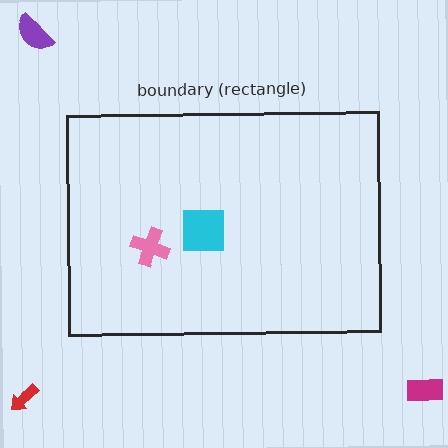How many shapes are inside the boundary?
2 inside, 3 outside.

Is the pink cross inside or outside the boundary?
Inside.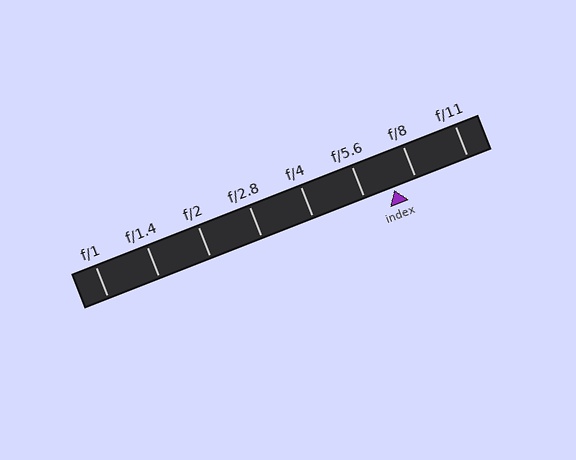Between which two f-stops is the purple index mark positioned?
The index mark is between f/5.6 and f/8.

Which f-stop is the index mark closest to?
The index mark is closest to f/8.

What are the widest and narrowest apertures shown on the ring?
The widest aperture shown is f/1 and the narrowest is f/11.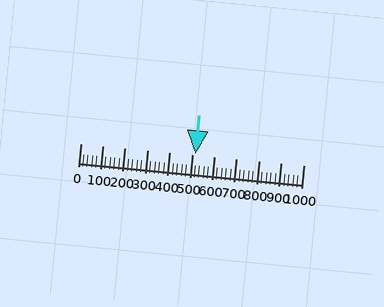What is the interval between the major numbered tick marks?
The major tick marks are spaced 100 units apart.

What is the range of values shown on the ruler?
The ruler shows values from 0 to 1000.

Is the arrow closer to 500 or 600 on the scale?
The arrow is closer to 500.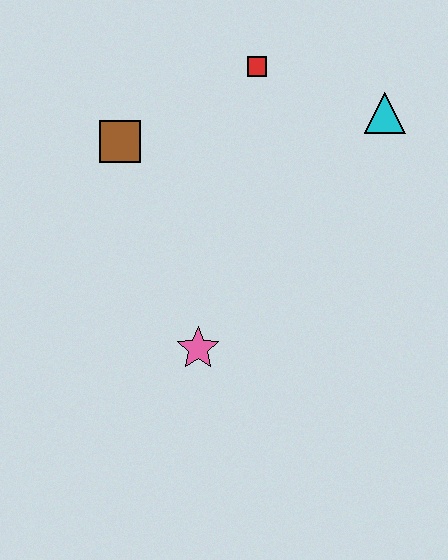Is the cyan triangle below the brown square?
No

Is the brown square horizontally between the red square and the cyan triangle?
No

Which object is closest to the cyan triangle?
The red square is closest to the cyan triangle.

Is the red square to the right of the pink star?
Yes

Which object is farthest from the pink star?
The cyan triangle is farthest from the pink star.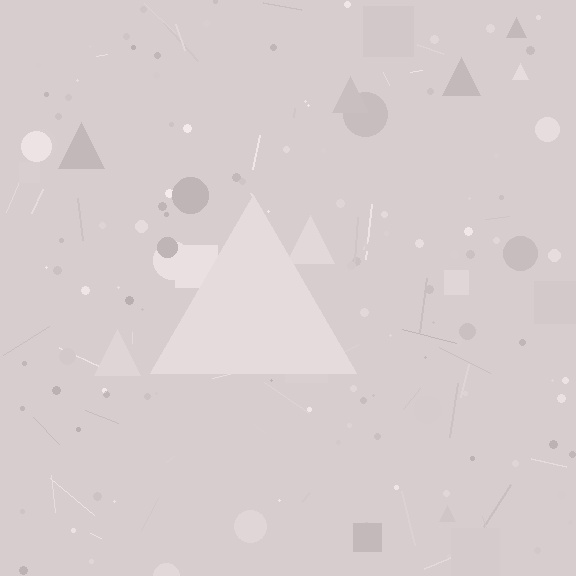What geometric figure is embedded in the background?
A triangle is embedded in the background.